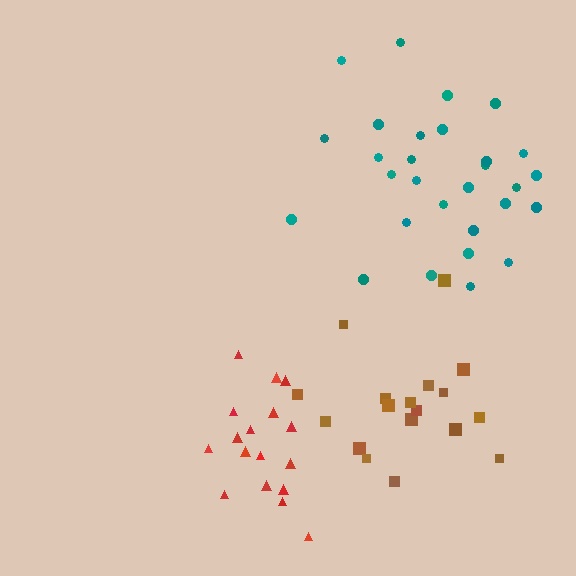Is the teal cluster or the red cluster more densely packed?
Red.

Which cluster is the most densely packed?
Red.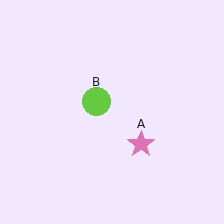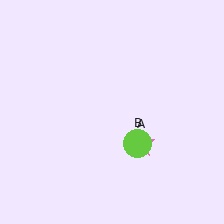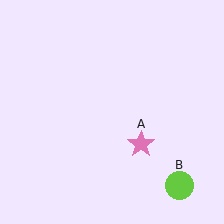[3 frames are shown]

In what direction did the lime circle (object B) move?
The lime circle (object B) moved down and to the right.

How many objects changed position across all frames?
1 object changed position: lime circle (object B).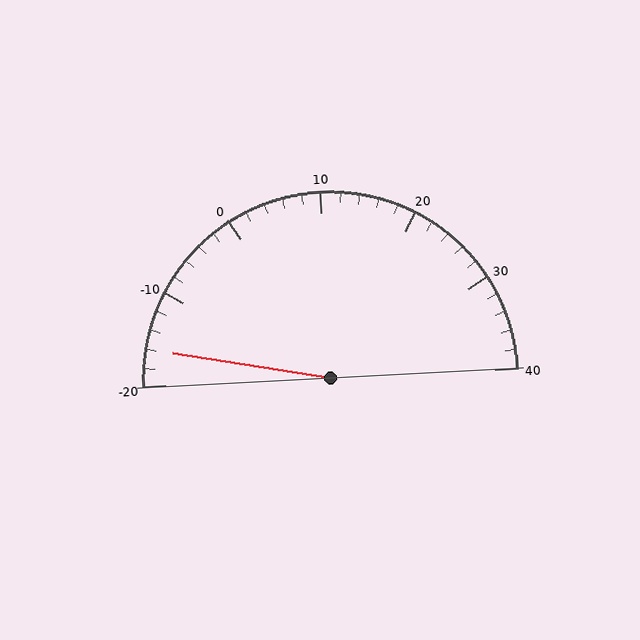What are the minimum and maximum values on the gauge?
The gauge ranges from -20 to 40.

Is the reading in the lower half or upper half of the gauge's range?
The reading is in the lower half of the range (-20 to 40).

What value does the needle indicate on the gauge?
The needle indicates approximately -16.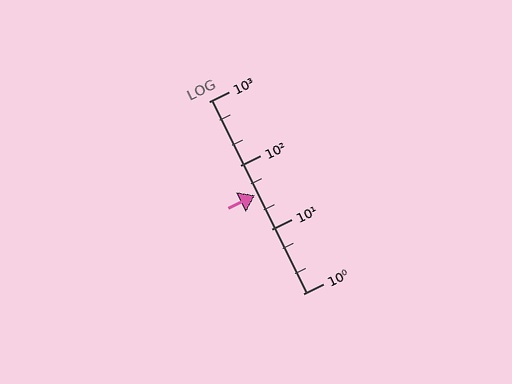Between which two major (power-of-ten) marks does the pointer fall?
The pointer is between 10 and 100.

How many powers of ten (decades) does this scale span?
The scale spans 3 decades, from 1 to 1000.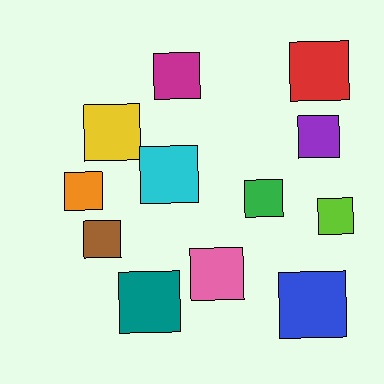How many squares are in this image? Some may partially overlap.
There are 12 squares.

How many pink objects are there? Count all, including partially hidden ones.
There is 1 pink object.